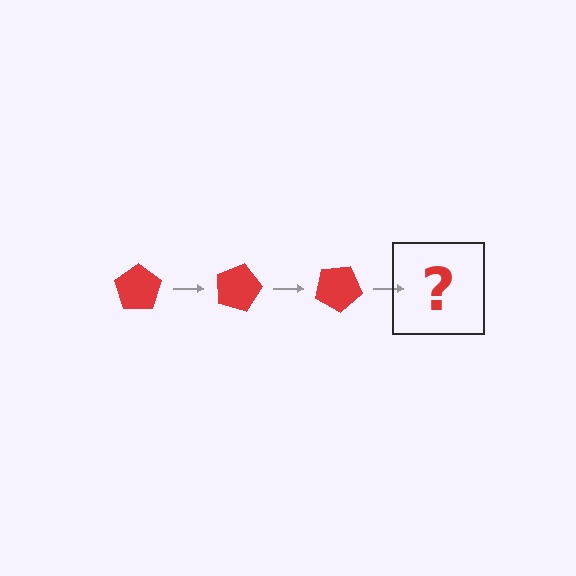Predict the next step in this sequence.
The next step is a red pentagon rotated 45 degrees.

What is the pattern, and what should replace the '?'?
The pattern is that the pentagon rotates 15 degrees each step. The '?' should be a red pentagon rotated 45 degrees.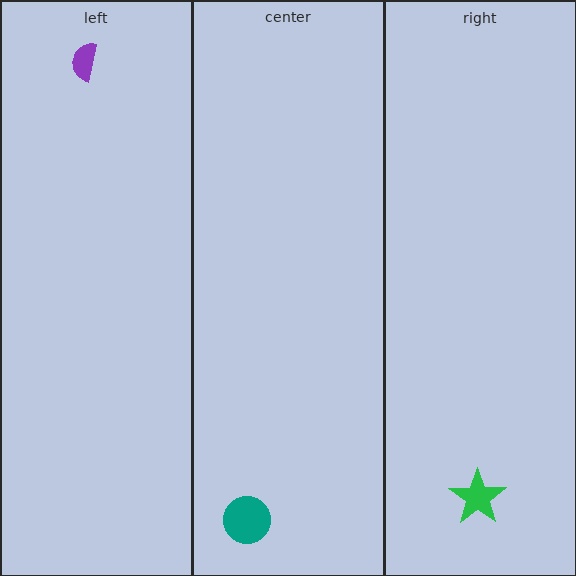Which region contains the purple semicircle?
The left region.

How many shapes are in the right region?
1.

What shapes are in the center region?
The teal circle.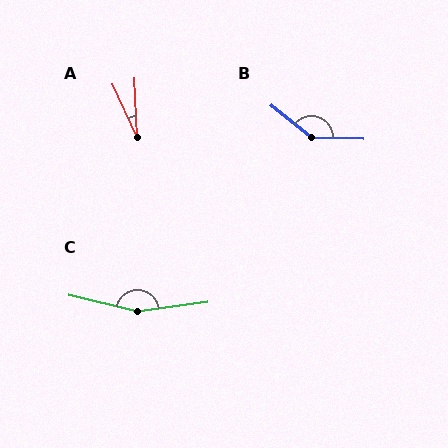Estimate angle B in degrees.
Approximately 143 degrees.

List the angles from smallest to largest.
A (22°), B (143°), C (158°).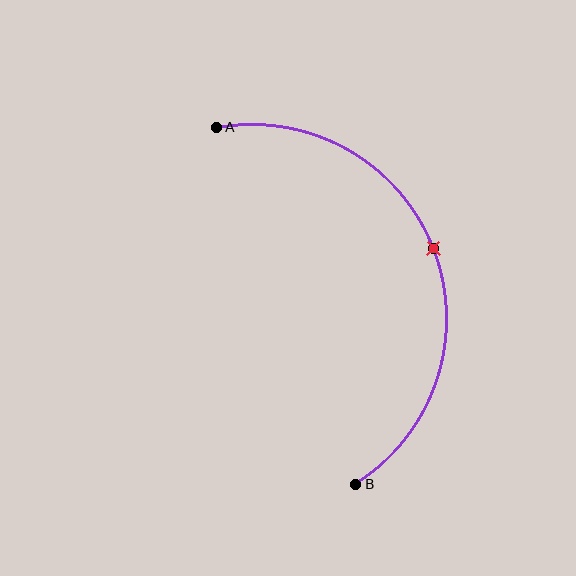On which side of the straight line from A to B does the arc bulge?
The arc bulges to the right of the straight line connecting A and B.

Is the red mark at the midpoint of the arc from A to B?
Yes. The red mark lies on the arc at equal arc-length from both A and B — it is the arc midpoint.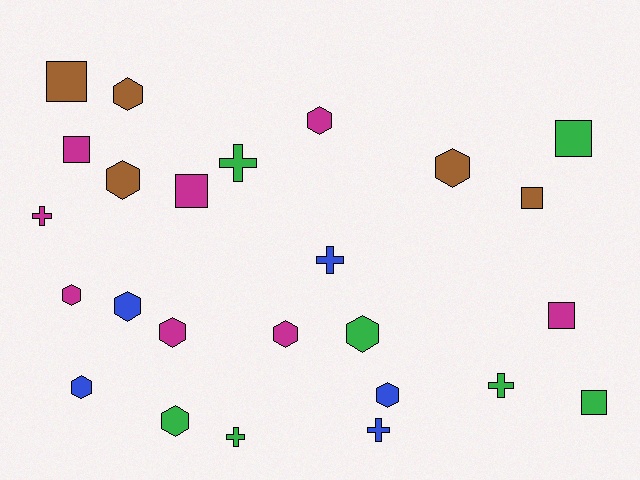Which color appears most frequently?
Magenta, with 8 objects.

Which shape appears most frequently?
Hexagon, with 12 objects.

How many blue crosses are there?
There are 2 blue crosses.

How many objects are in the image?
There are 25 objects.